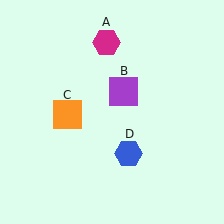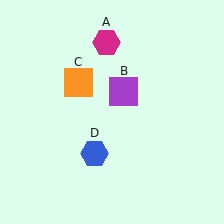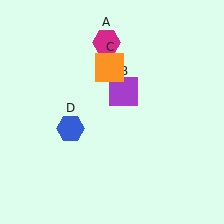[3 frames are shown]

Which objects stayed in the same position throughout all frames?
Magenta hexagon (object A) and purple square (object B) remained stationary.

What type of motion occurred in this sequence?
The orange square (object C), blue hexagon (object D) rotated clockwise around the center of the scene.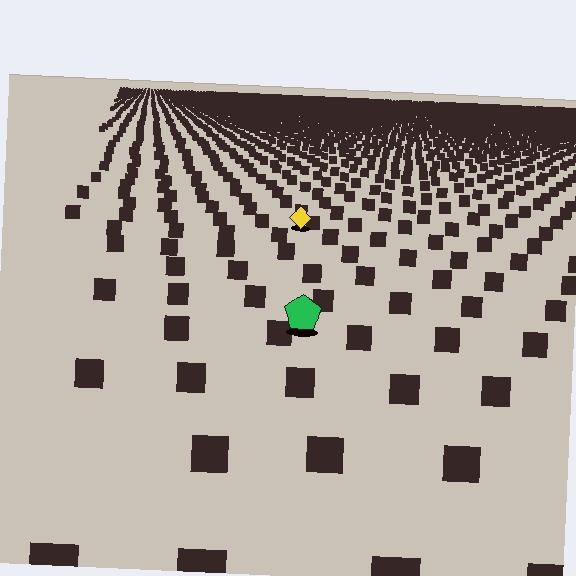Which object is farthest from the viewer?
The yellow diamond is farthest from the viewer. It appears smaller and the ground texture around it is denser.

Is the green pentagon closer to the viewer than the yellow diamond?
Yes. The green pentagon is closer — you can tell from the texture gradient: the ground texture is coarser near it.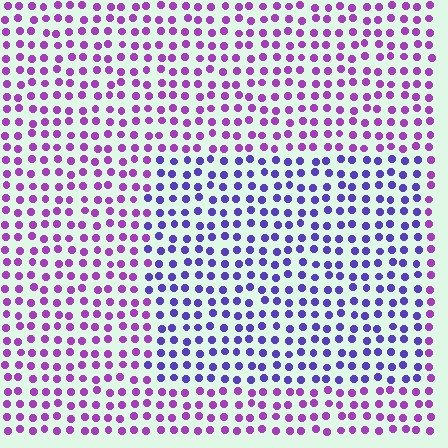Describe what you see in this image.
The image is filled with small purple elements in a uniform arrangement. A rectangle-shaped region is visible where the elements are tinted to a slightly different hue, forming a subtle color boundary.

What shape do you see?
I see a rectangle.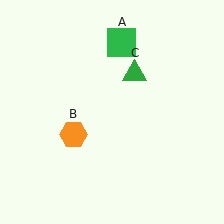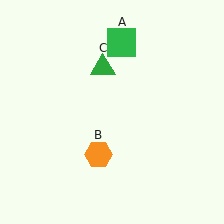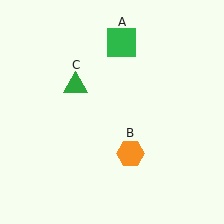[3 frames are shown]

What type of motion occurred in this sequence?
The orange hexagon (object B), green triangle (object C) rotated counterclockwise around the center of the scene.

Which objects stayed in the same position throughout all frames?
Green square (object A) remained stationary.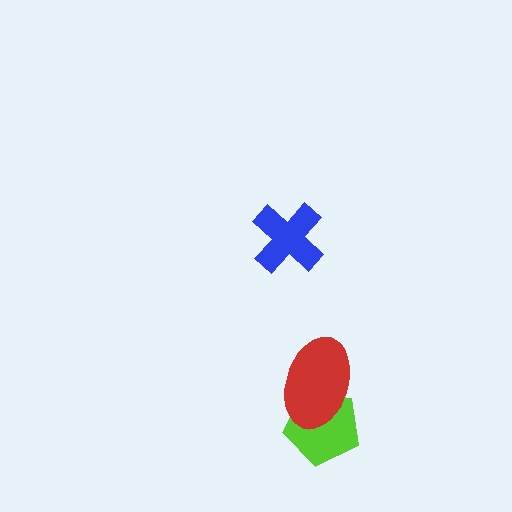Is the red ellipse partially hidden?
No, no other shape covers it.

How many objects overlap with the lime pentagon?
1 object overlaps with the lime pentagon.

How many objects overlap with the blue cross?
0 objects overlap with the blue cross.